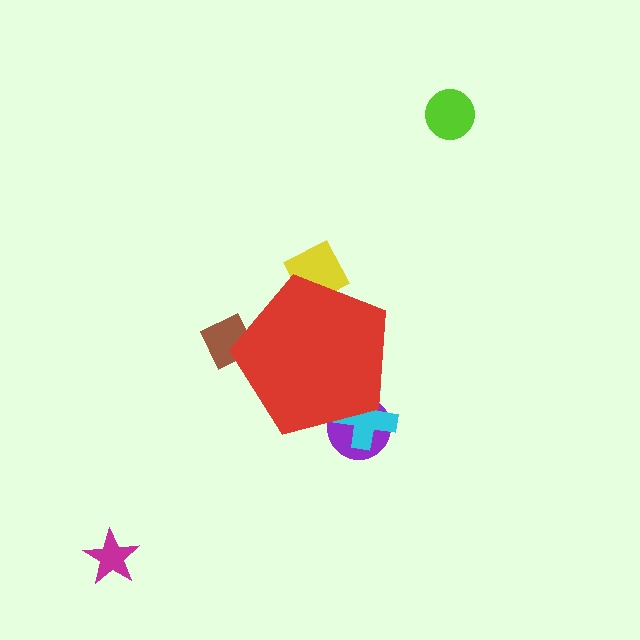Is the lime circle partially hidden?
No, the lime circle is fully visible.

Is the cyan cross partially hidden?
Yes, the cyan cross is partially hidden behind the red pentagon.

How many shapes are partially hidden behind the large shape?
4 shapes are partially hidden.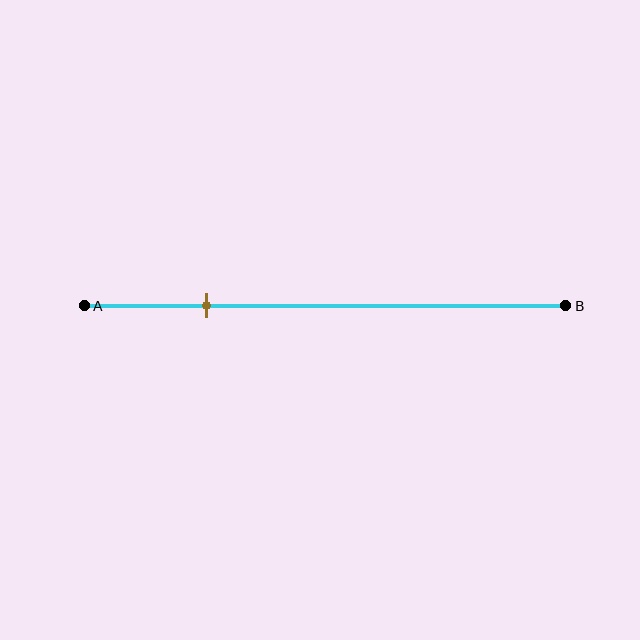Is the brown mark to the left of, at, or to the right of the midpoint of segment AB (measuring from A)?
The brown mark is to the left of the midpoint of segment AB.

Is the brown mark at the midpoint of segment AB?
No, the mark is at about 25% from A, not at the 50% midpoint.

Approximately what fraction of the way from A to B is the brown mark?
The brown mark is approximately 25% of the way from A to B.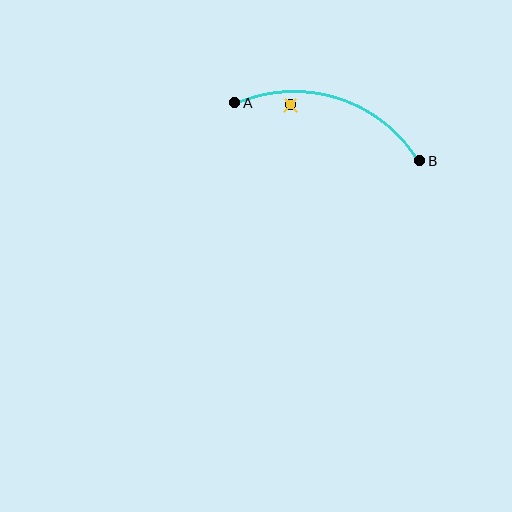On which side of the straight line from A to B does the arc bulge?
The arc bulges above the straight line connecting A and B.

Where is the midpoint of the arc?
The arc midpoint is the point on the curve farthest from the straight line joining A and B. It sits above that line.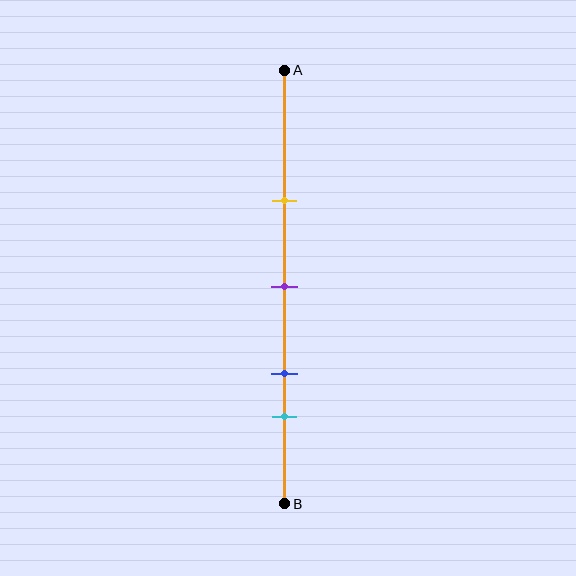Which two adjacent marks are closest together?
The blue and cyan marks are the closest adjacent pair.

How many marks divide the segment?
There are 4 marks dividing the segment.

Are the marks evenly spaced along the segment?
No, the marks are not evenly spaced.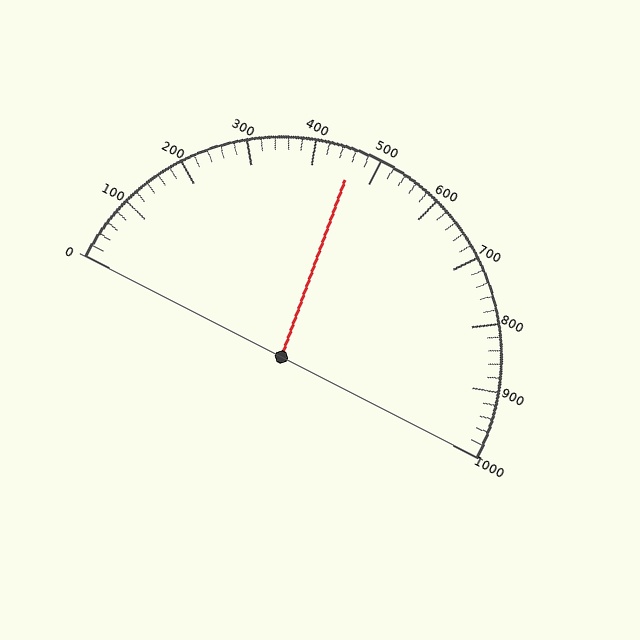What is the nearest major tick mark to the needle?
The nearest major tick mark is 500.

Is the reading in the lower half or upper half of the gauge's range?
The reading is in the lower half of the range (0 to 1000).